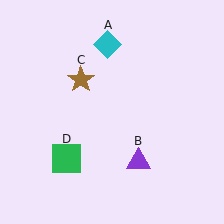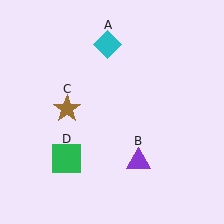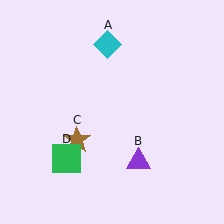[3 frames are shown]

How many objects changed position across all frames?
1 object changed position: brown star (object C).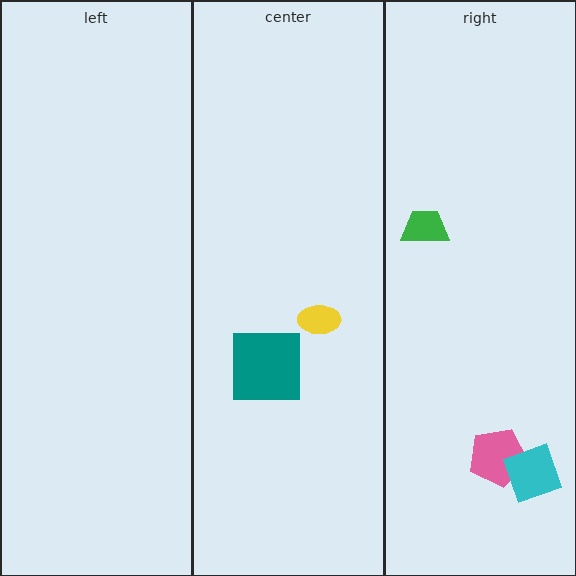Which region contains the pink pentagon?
The right region.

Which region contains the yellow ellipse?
The center region.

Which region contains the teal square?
The center region.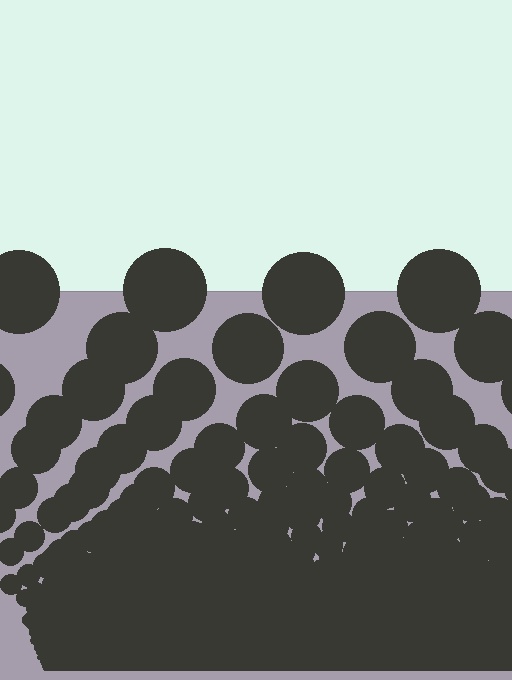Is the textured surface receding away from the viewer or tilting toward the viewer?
The surface appears to tilt toward the viewer. Texture elements get larger and sparser toward the top.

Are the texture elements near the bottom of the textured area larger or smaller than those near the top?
Smaller. The gradient is inverted — elements near the bottom are smaller and denser.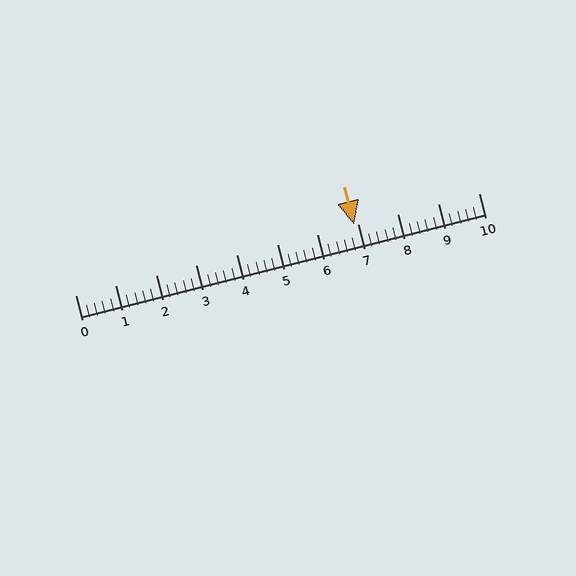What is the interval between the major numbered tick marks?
The major tick marks are spaced 1 units apart.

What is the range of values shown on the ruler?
The ruler shows values from 0 to 10.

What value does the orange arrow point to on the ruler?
The orange arrow points to approximately 6.9.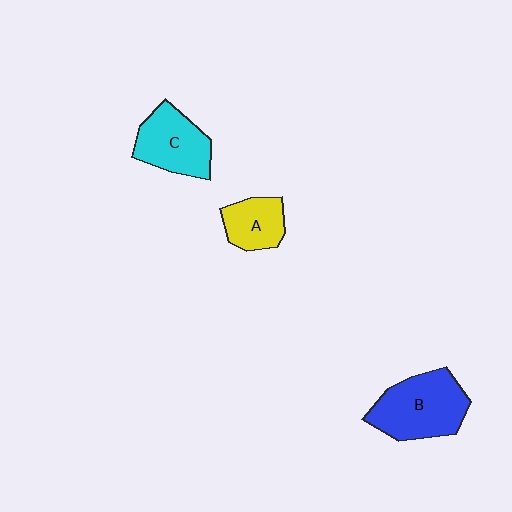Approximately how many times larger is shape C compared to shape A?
Approximately 1.4 times.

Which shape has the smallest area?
Shape A (yellow).